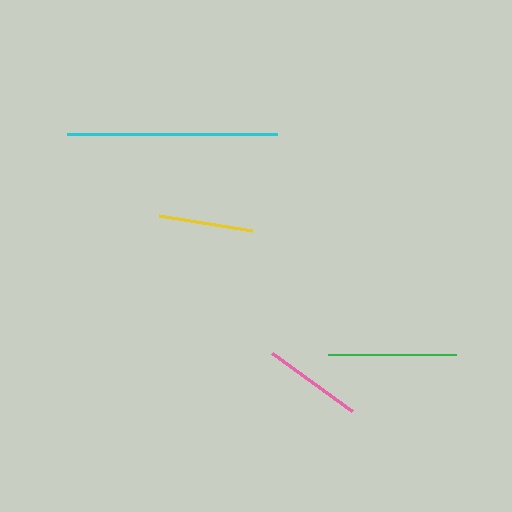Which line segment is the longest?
The cyan line is the longest at approximately 210 pixels.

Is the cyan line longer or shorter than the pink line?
The cyan line is longer than the pink line.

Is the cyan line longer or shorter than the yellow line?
The cyan line is longer than the yellow line.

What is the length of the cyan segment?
The cyan segment is approximately 210 pixels long.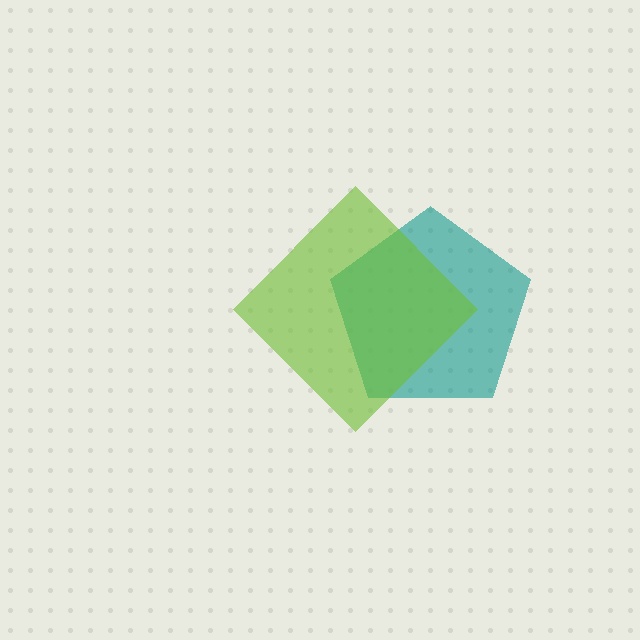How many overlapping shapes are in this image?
There are 2 overlapping shapes in the image.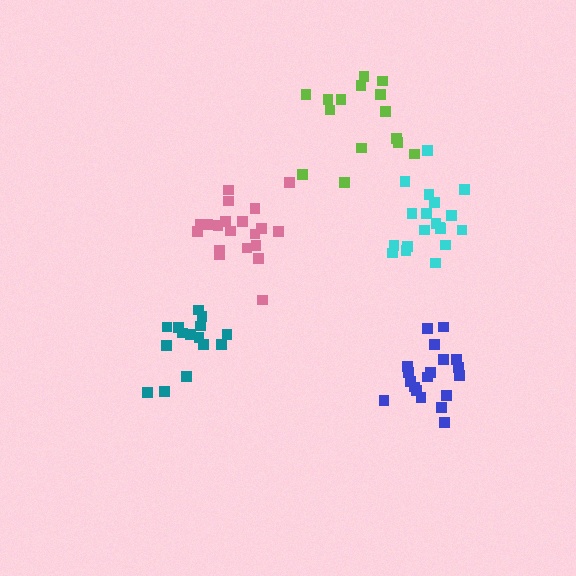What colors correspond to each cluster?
The clusters are colored: blue, pink, lime, cyan, teal.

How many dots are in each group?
Group 1: 19 dots, Group 2: 20 dots, Group 3: 15 dots, Group 4: 19 dots, Group 5: 15 dots (88 total).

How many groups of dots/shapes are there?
There are 5 groups.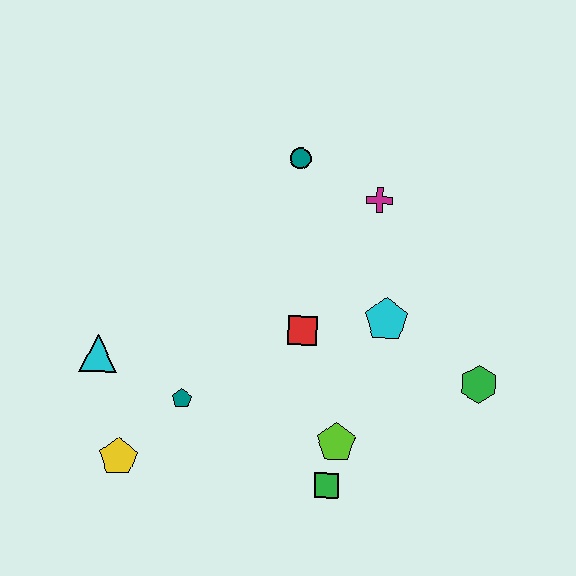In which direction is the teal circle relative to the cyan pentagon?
The teal circle is above the cyan pentagon.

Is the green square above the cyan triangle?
No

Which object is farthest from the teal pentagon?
The green hexagon is farthest from the teal pentagon.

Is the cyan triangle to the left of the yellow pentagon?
Yes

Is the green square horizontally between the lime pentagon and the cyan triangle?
Yes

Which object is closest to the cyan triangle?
The teal pentagon is closest to the cyan triangle.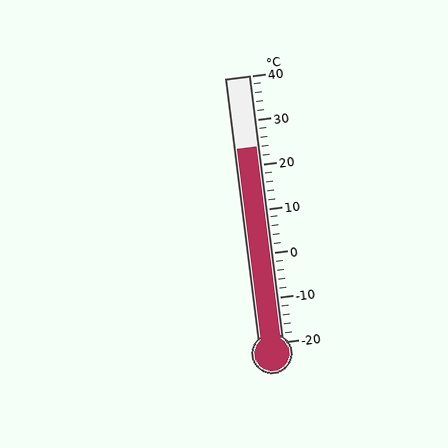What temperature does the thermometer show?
The thermometer shows approximately 24°C.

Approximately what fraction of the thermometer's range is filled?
The thermometer is filled to approximately 75% of its range.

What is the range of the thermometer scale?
The thermometer scale ranges from -20°C to 40°C.